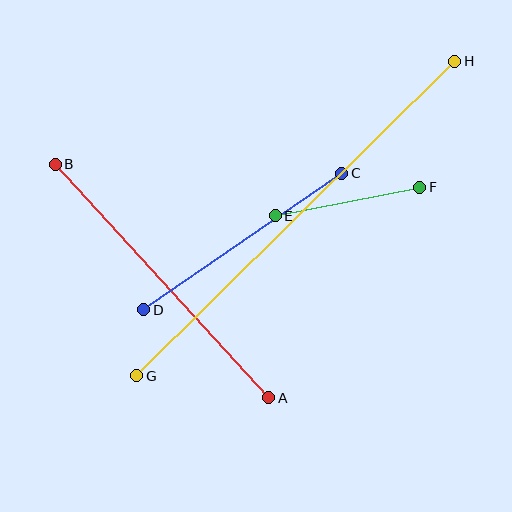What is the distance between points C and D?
The distance is approximately 241 pixels.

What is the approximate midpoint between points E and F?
The midpoint is at approximately (347, 202) pixels.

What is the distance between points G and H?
The distance is approximately 448 pixels.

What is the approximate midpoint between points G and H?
The midpoint is at approximately (296, 219) pixels.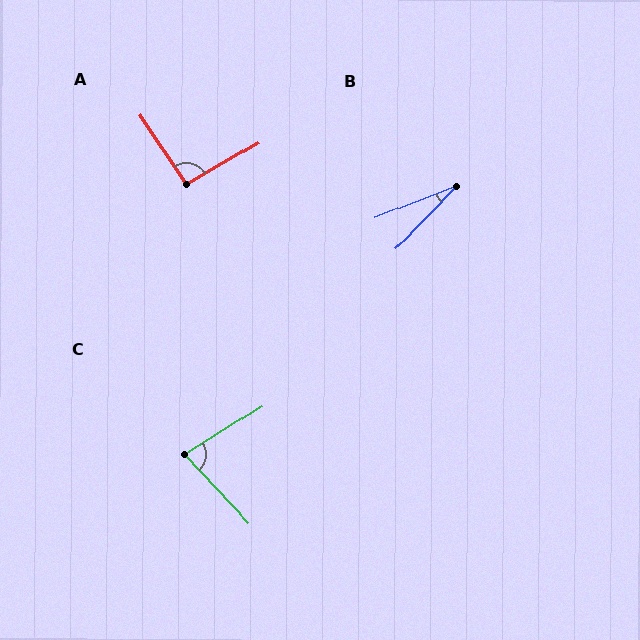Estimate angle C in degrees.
Approximately 79 degrees.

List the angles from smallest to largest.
B (24°), C (79°), A (94°).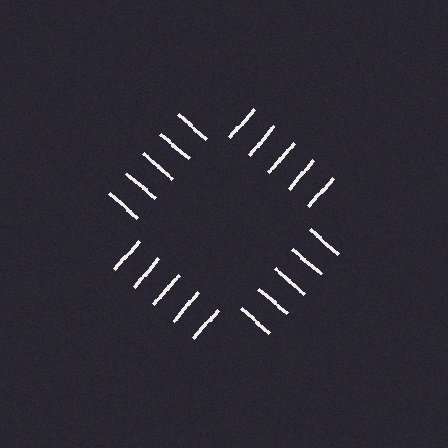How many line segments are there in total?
20 — 5 along each of the 4 edges.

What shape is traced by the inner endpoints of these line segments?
An illusory square — the line segments terminate on its edges but no continuous stroke is drawn.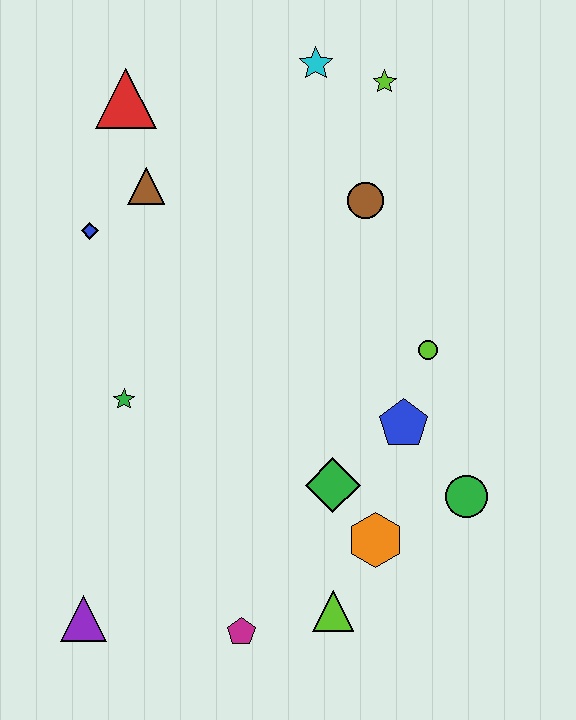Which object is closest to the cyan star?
The lime star is closest to the cyan star.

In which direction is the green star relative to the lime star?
The green star is below the lime star.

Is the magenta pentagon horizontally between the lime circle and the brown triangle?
Yes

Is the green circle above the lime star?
No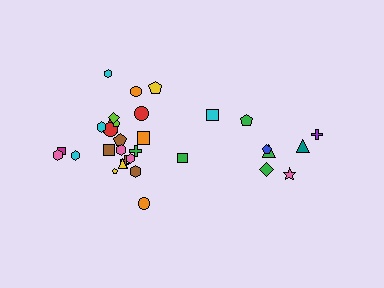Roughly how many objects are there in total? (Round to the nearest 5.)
Roughly 35 objects in total.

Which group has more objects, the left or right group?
The left group.